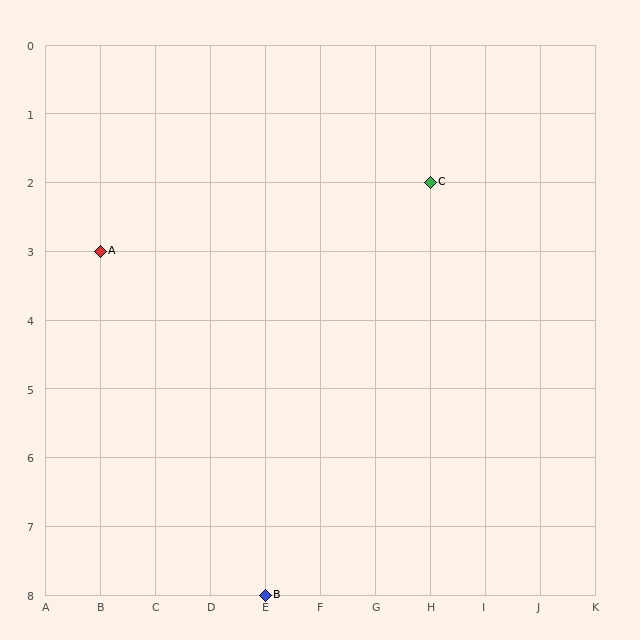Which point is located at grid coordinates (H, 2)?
Point C is at (H, 2).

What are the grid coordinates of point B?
Point B is at grid coordinates (E, 8).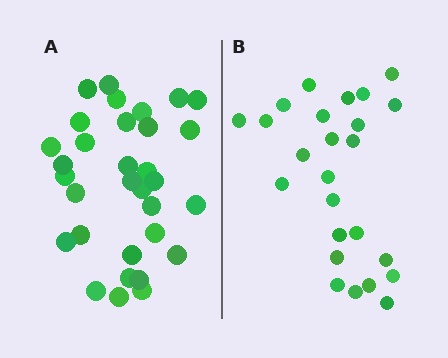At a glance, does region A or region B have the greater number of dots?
Region A (the left region) has more dots.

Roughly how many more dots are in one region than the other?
Region A has roughly 8 or so more dots than region B.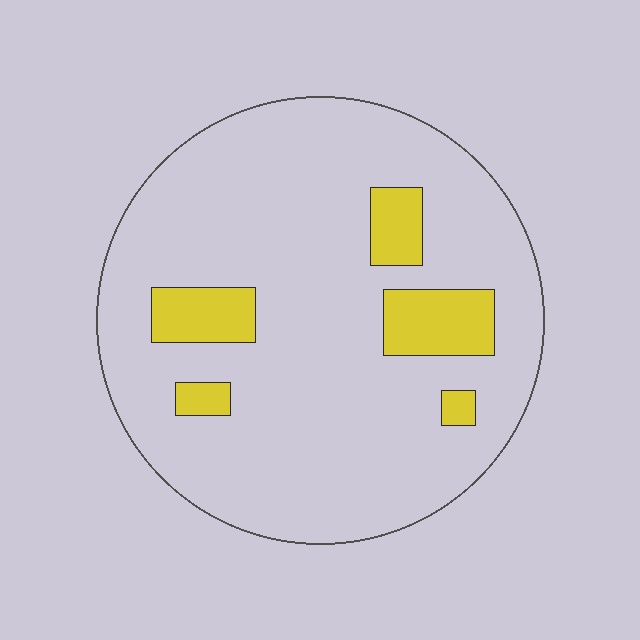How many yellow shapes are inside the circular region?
5.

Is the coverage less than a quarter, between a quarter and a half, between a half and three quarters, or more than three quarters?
Less than a quarter.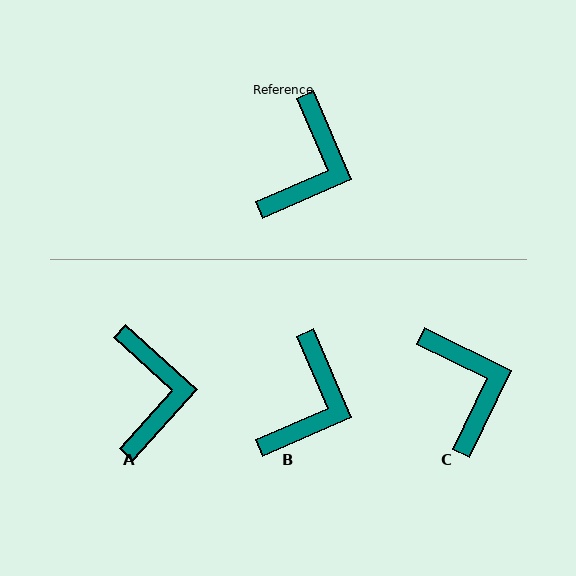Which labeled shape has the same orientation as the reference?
B.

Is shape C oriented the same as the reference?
No, it is off by about 41 degrees.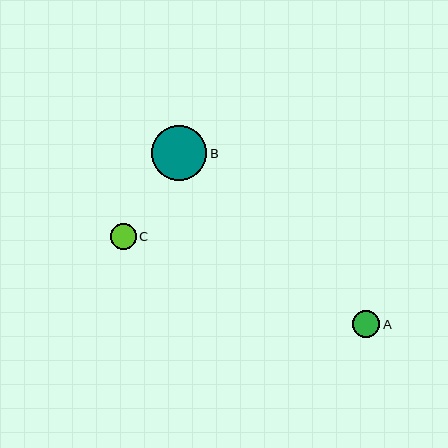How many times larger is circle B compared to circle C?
Circle B is approximately 2.1 times the size of circle C.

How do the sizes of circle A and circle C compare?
Circle A and circle C are approximately the same size.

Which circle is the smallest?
Circle C is the smallest with a size of approximately 26 pixels.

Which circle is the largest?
Circle B is the largest with a size of approximately 55 pixels.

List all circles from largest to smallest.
From largest to smallest: B, A, C.